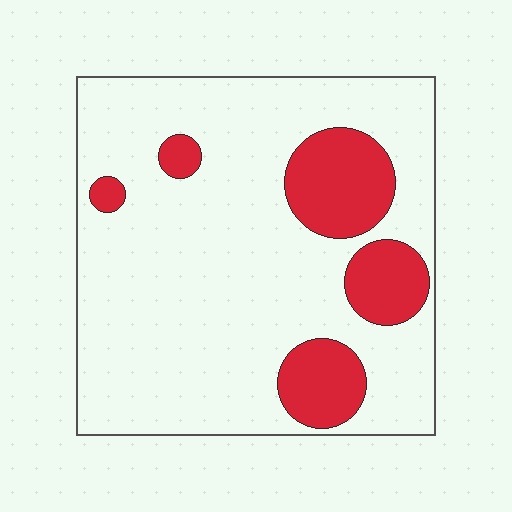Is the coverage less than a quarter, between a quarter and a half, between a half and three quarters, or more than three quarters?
Less than a quarter.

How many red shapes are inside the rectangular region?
5.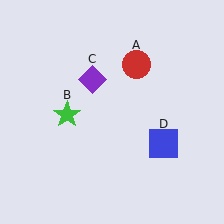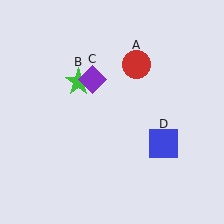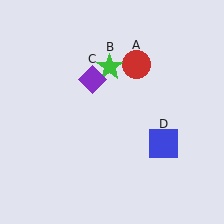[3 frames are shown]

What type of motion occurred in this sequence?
The green star (object B) rotated clockwise around the center of the scene.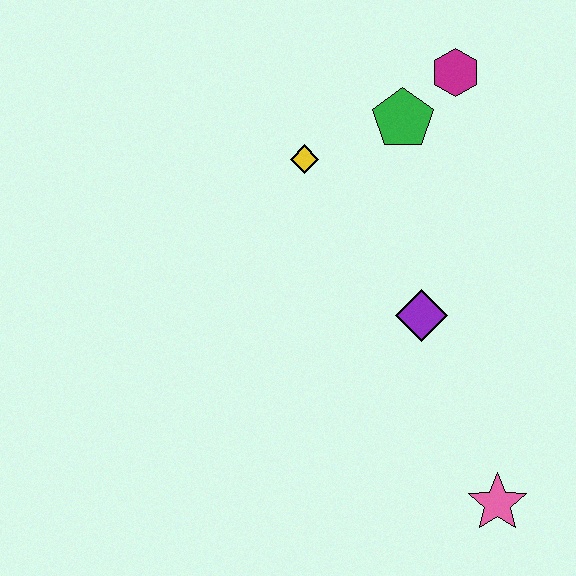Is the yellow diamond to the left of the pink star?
Yes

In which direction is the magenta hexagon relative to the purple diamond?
The magenta hexagon is above the purple diamond.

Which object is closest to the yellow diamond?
The green pentagon is closest to the yellow diamond.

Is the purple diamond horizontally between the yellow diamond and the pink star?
Yes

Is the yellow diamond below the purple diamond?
No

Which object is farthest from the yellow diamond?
The pink star is farthest from the yellow diamond.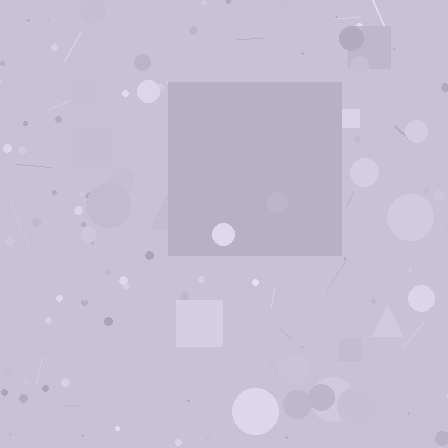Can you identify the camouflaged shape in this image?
The camouflaged shape is a square.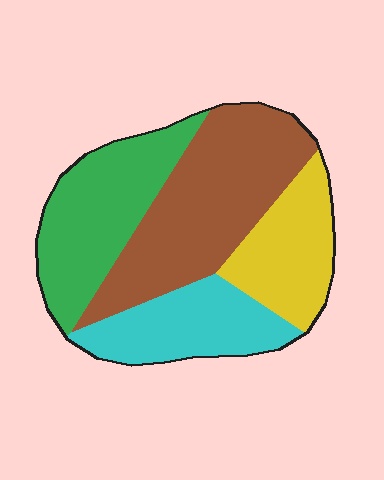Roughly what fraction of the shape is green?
Green covers roughly 25% of the shape.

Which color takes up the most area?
Brown, at roughly 35%.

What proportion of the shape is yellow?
Yellow covers about 20% of the shape.